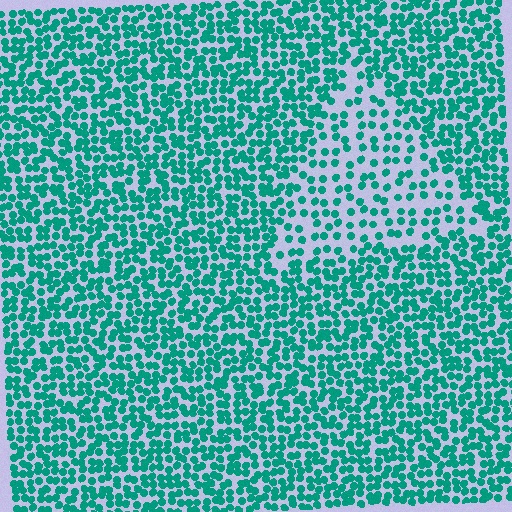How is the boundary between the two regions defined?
The boundary is defined by a change in element density (approximately 2.0x ratio). All elements are the same color, size, and shape.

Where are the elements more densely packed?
The elements are more densely packed outside the triangle boundary.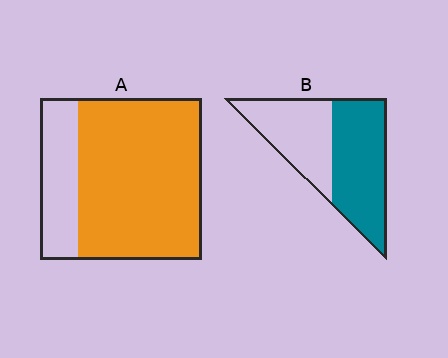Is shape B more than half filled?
Yes.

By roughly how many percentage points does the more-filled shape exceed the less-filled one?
By roughly 20 percentage points (A over B).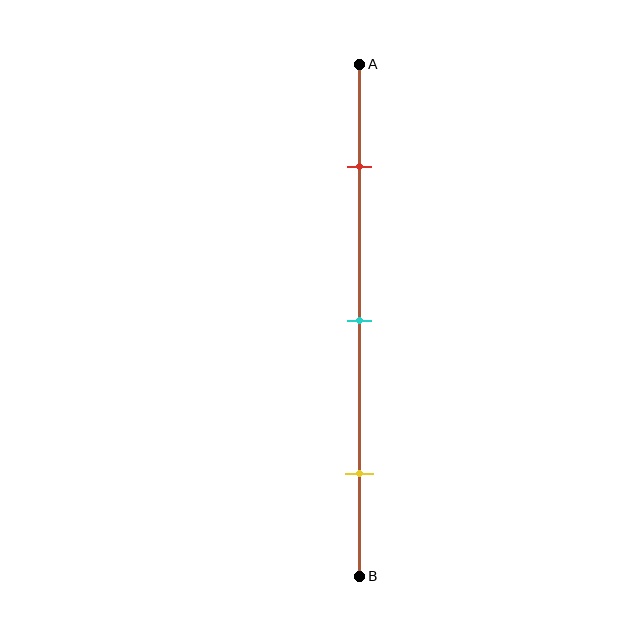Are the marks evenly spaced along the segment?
Yes, the marks are approximately evenly spaced.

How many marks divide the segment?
There are 3 marks dividing the segment.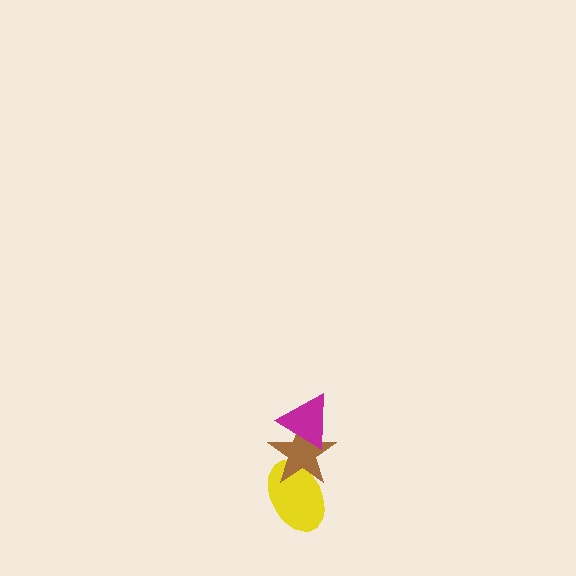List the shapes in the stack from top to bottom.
From top to bottom: the magenta triangle, the brown star, the yellow ellipse.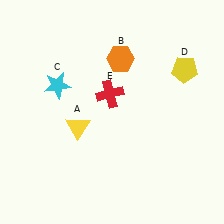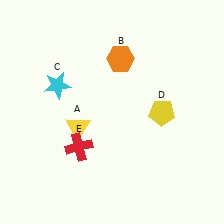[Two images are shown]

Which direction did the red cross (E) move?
The red cross (E) moved down.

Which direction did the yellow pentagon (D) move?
The yellow pentagon (D) moved down.